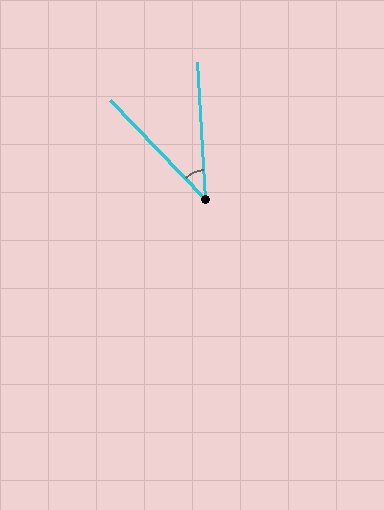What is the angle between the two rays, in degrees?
Approximately 40 degrees.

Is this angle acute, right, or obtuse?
It is acute.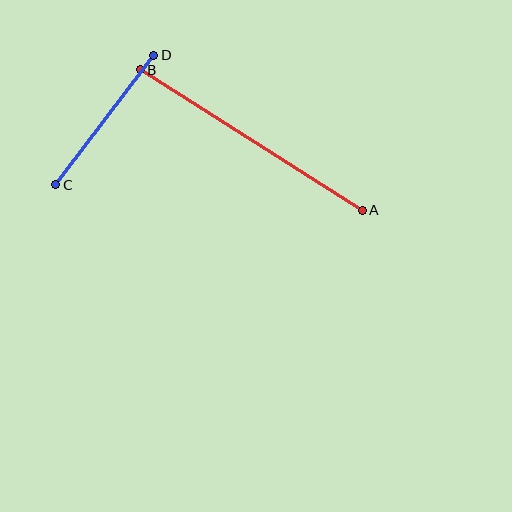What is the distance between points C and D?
The distance is approximately 163 pixels.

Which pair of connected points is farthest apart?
Points A and B are farthest apart.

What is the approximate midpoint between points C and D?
The midpoint is at approximately (105, 120) pixels.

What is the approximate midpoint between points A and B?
The midpoint is at approximately (251, 140) pixels.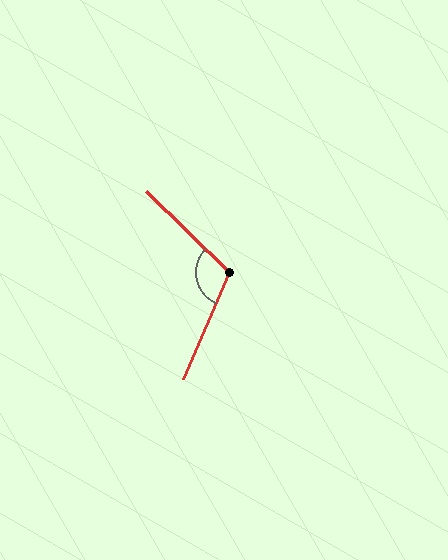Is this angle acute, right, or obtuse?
It is obtuse.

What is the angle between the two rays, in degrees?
Approximately 111 degrees.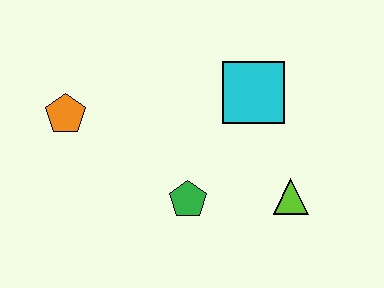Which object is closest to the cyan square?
The lime triangle is closest to the cyan square.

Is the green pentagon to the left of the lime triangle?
Yes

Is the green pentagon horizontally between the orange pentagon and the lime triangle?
Yes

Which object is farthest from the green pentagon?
The orange pentagon is farthest from the green pentagon.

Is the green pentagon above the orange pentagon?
No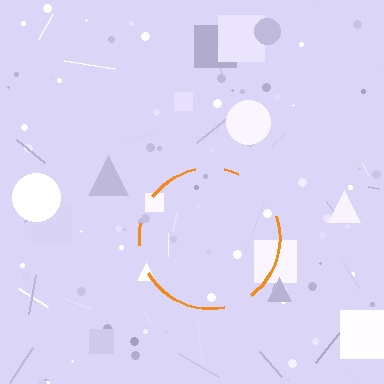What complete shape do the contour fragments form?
The contour fragments form a circle.